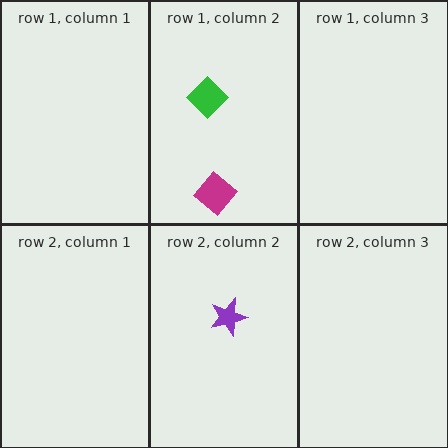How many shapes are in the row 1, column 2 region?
2.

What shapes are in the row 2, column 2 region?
The purple star.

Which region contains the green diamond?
The row 1, column 2 region.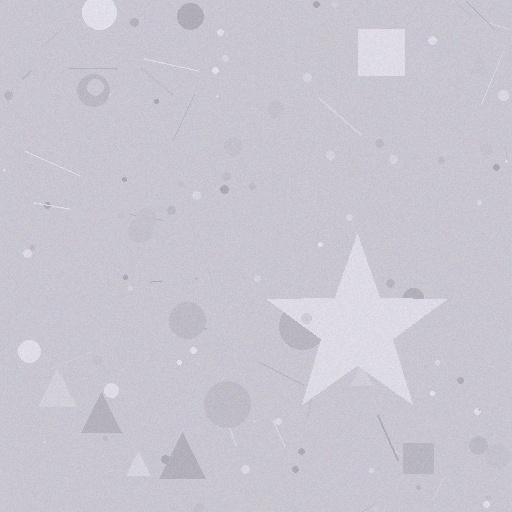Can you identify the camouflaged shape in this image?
The camouflaged shape is a star.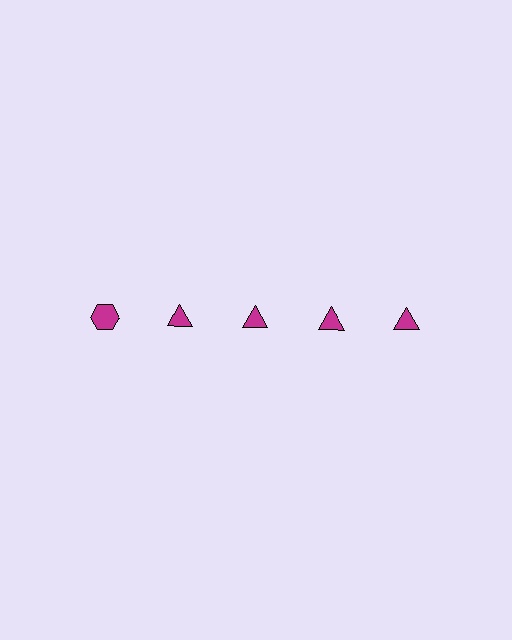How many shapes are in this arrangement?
There are 5 shapes arranged in a grid pattern.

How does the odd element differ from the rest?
It has a different shape: hexagon instead of triangle.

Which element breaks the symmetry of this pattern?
The magenta hexagon in the top row, leftmost column breaks the symmetry. All other shapes are magenta triangles.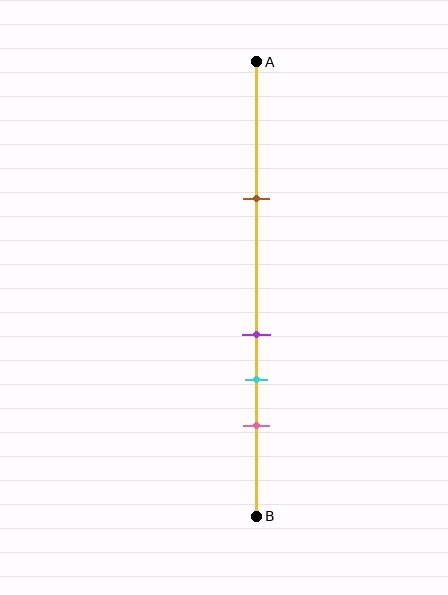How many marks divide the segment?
There are 4 marks dividing the segment.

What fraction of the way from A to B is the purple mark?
The purple mark is approximately 60% (0.6) of the way from A to B.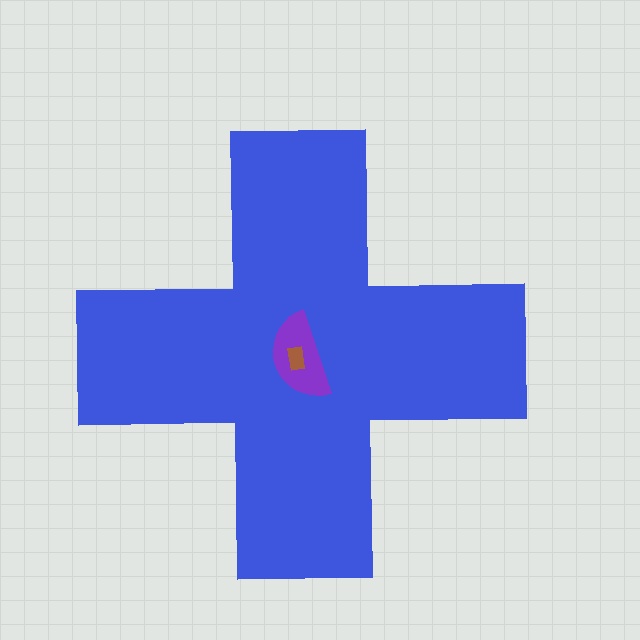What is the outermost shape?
The blue cross.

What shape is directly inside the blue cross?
The purple semicircle.